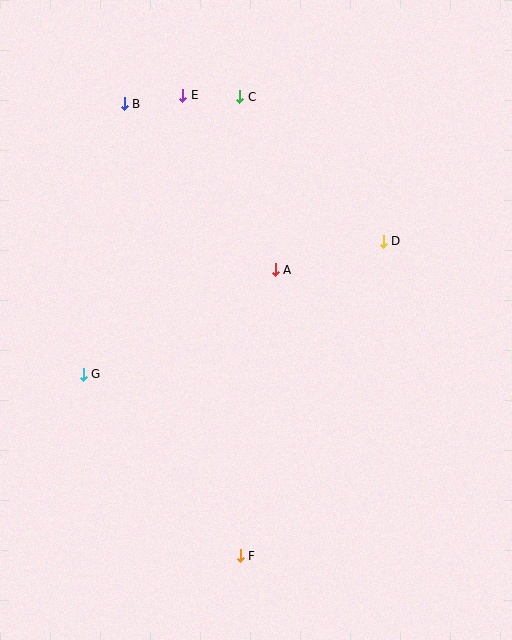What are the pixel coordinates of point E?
Point E is at (183, 95).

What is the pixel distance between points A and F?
The distance between A and F is 288 pixels.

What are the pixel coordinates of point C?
Point C is at (240, 97).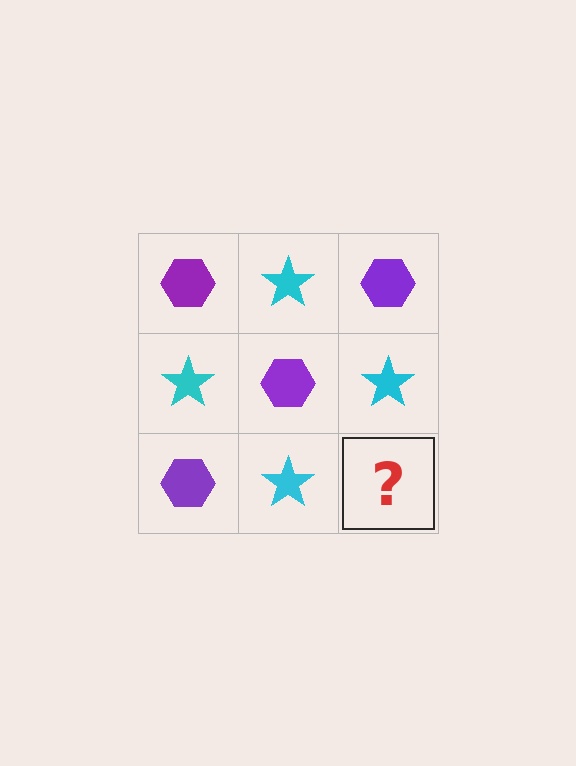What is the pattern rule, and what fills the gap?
The rule is that it alternates purple hexagon and cyan star in a checkerboard pattern. The gap should be filled with a purple hexagon.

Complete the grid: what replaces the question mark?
The question mark should be replaced with a purple hexagon.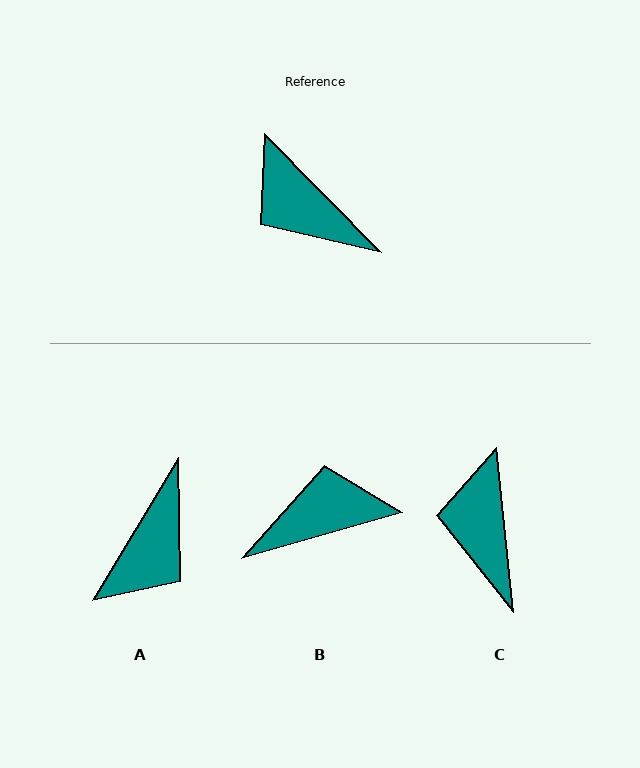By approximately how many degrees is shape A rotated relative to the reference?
Approximately 104 degrees counter-clockwise.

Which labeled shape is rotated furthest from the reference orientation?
B, about 119 degrees away.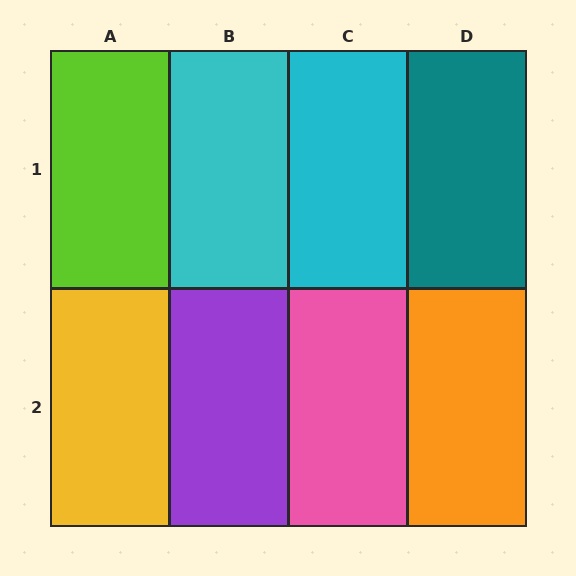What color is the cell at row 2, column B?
Purple.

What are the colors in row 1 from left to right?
Lime, cyan, cyan, teal.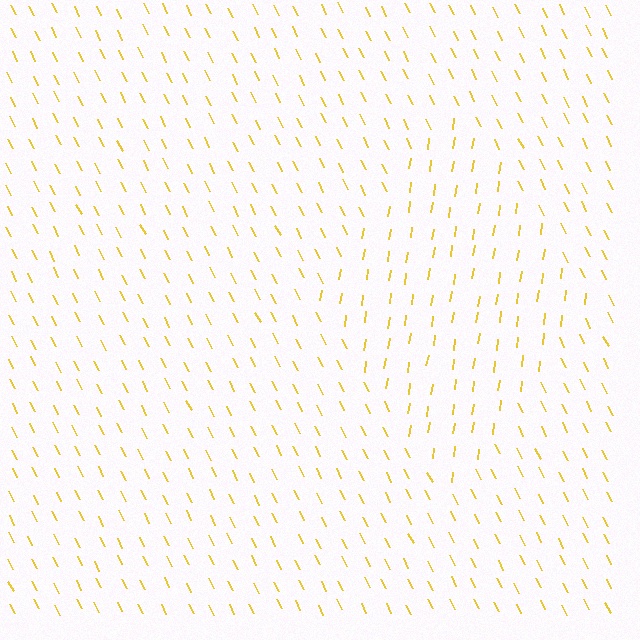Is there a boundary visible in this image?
Yes, there is a texture boundary formed by a change in line orientation.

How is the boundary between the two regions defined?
The boundary is defined purely by a change in line orientation (approximately 35 degrees difference). All lines are the same color and thickness.